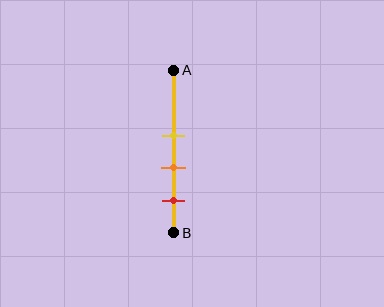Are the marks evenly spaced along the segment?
Yes, the marks are approximately evenly spaced.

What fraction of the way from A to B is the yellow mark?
The yellow mark is approximately 40% (0.4) of the way from A to B.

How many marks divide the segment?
There are 3 marks dividing the segment.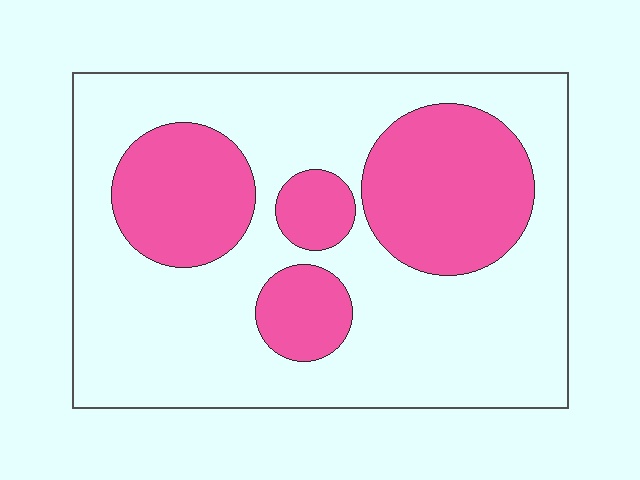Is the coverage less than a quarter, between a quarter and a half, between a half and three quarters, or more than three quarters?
Between a quarter and a half.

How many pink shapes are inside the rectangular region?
4.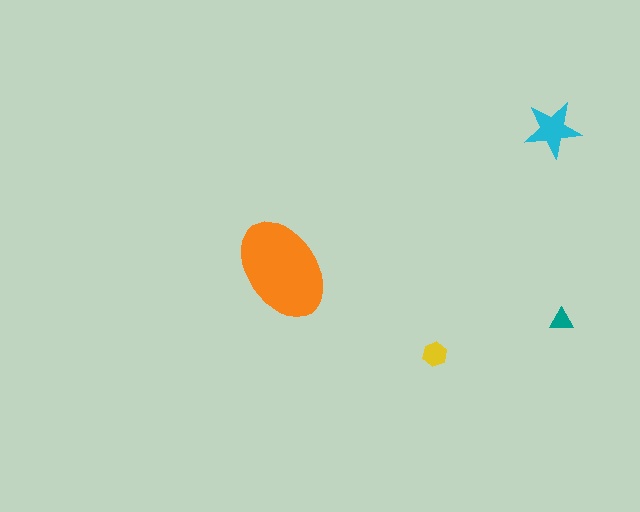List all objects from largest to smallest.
The orange ellipse, the cyan star, the yellow hexagon, the teal triangle.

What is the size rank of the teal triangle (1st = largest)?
4th.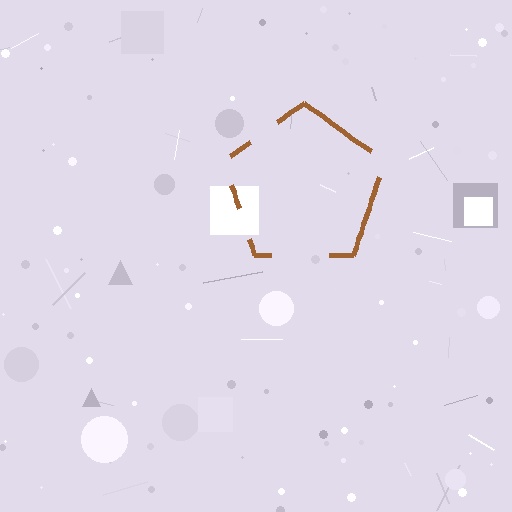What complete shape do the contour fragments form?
The contour fragments form a pentagon.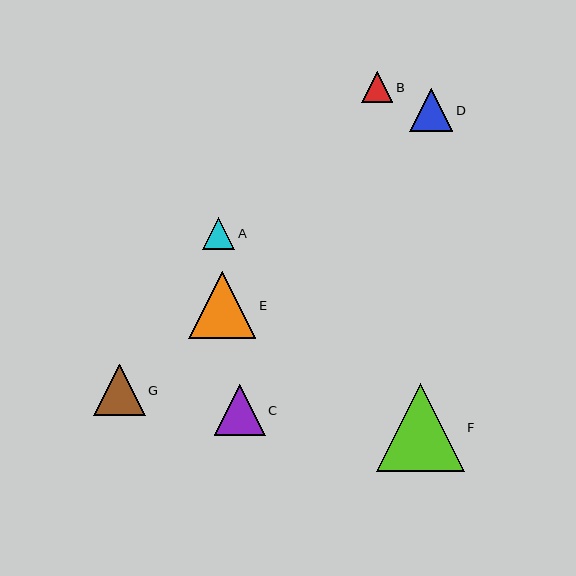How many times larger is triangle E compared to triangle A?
Triangle E is approximately 2.1 times the size of triangle A.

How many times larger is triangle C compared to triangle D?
Triangle C is approximately 1.2 times the size of triangle D.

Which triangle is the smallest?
Triangle B is the smallest with a size of approximately 31 pixels.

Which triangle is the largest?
Triangle F is the largest with a size of approximately 87 pixels.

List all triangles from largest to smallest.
From largest to smallest: F, E, G, C, D, A, B.